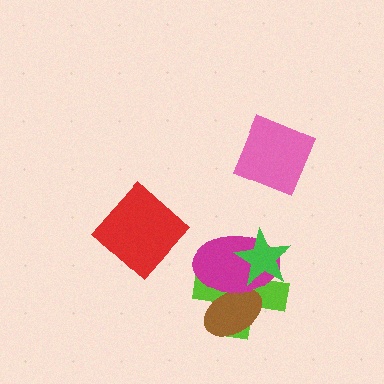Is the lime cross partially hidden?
Yes, it is partially covered by another shape.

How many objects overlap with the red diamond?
0 objects overlap with the red diamond.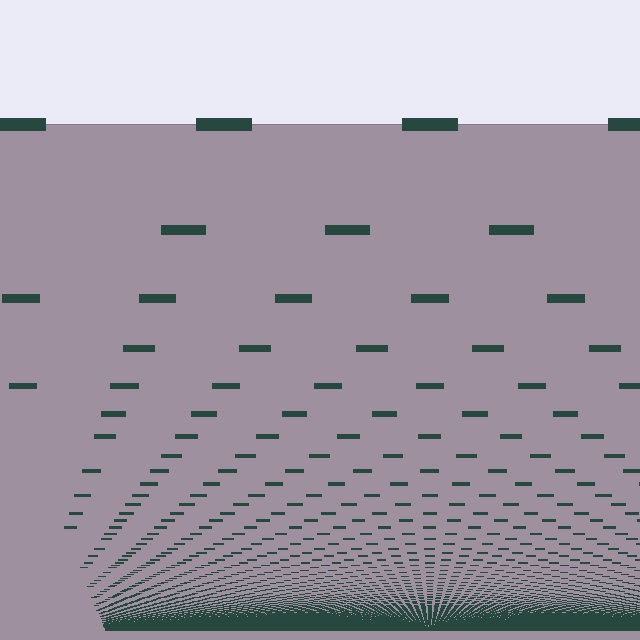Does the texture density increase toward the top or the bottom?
Density increases toward the bottom.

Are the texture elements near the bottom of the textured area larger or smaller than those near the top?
Smaller. The gradient is inverted — elements near the bottom are smaller and denser.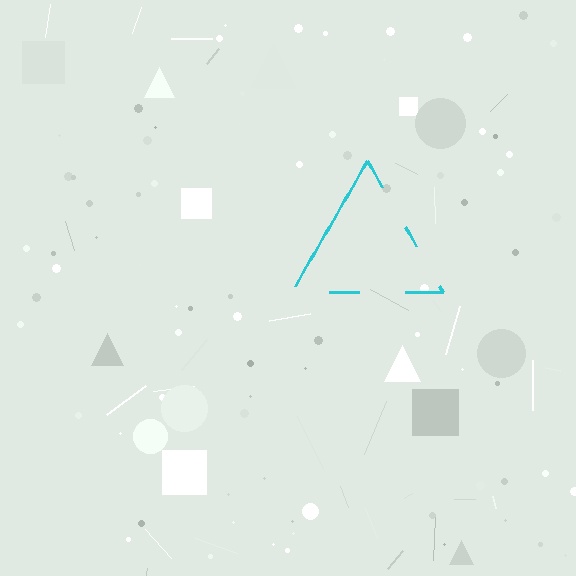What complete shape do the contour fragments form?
The contour fragments form a triangle.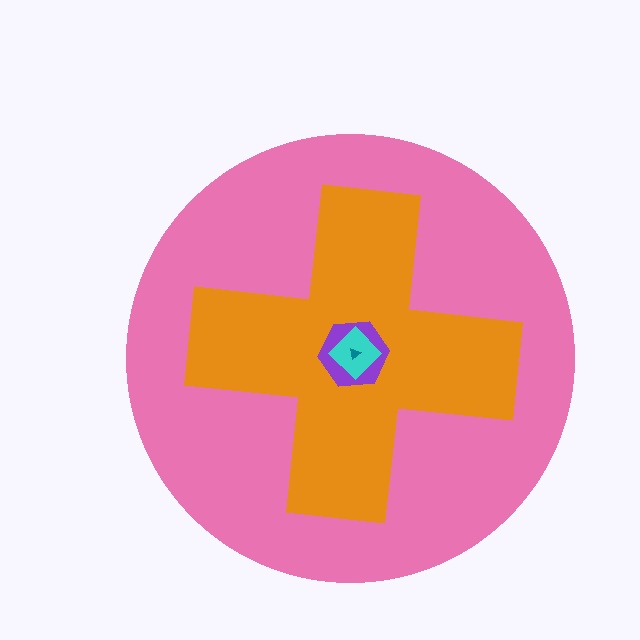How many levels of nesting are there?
5.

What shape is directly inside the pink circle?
The orange cross.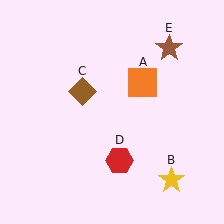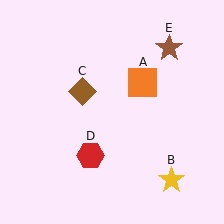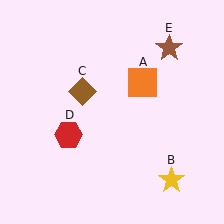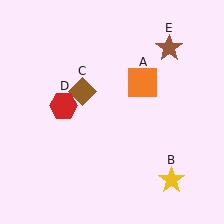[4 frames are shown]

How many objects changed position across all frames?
1 object changed position: red hexagon (object D).